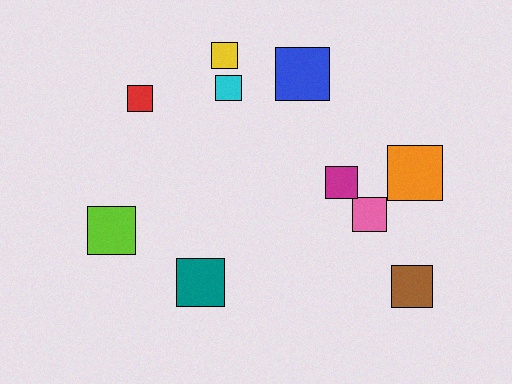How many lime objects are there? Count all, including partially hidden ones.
There is 1 lime object.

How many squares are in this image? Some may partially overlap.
There are 10 squares.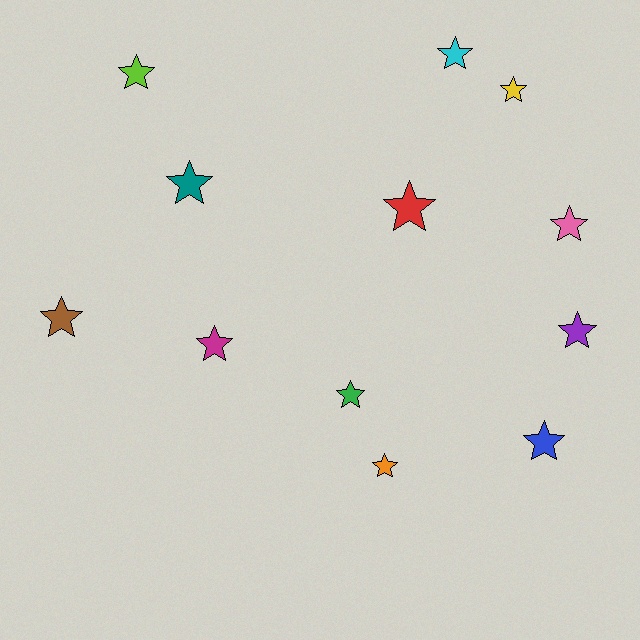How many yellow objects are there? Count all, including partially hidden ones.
There is 1 yellow object.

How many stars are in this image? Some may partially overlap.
There are 12 stars.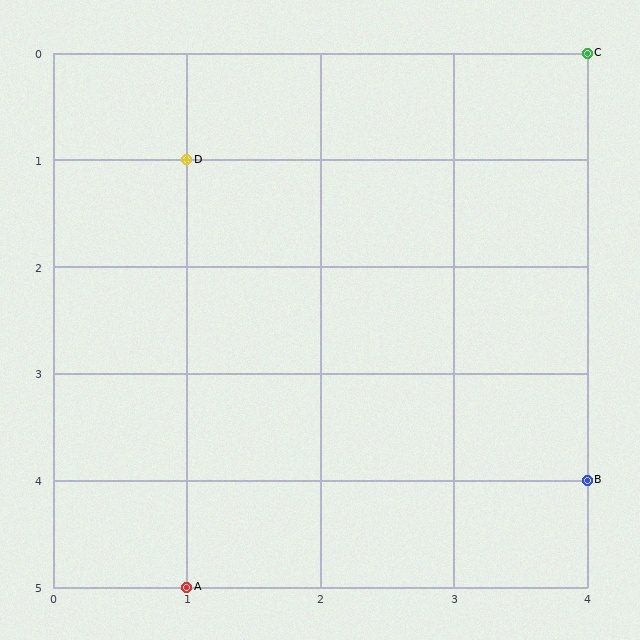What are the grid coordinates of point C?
Point C is at grid coordinates (4, 0).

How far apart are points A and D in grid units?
Points A and D are 4 rows apart.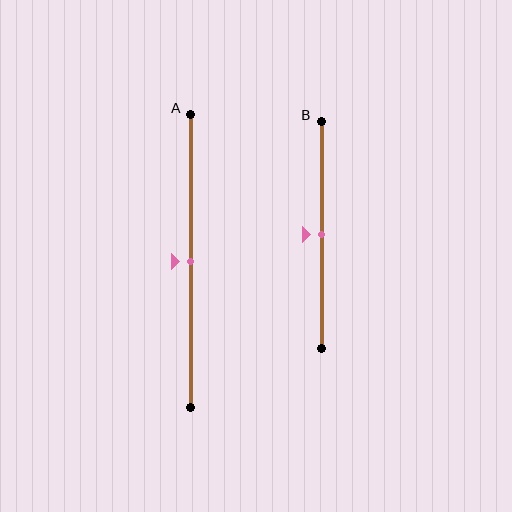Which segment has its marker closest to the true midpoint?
Segment A has its marker closest to the true midpoint.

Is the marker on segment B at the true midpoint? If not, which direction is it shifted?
Yes, the marker on segment B is at the true midpoint.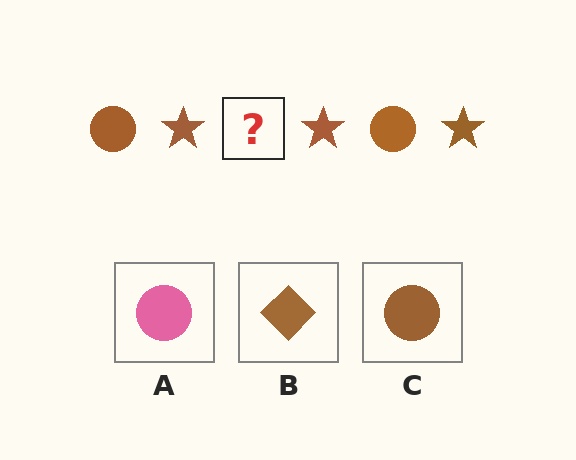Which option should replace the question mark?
Option C.